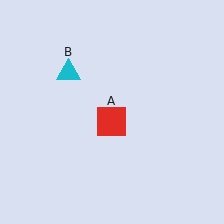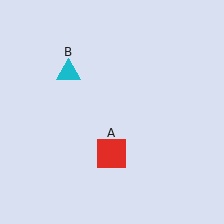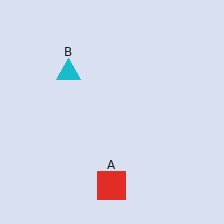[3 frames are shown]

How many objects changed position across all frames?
1 object changed position: red square (object A).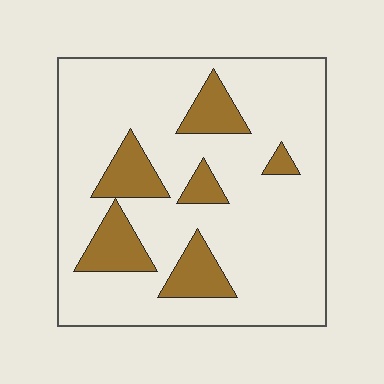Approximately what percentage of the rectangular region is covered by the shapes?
Approximately 20%.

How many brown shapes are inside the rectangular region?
6.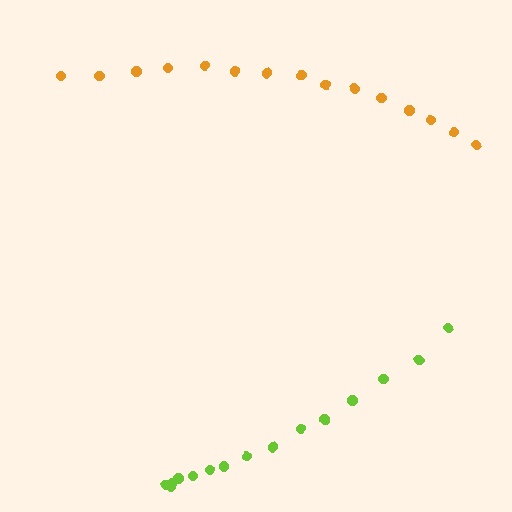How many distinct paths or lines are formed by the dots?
There are 2 distinct paths.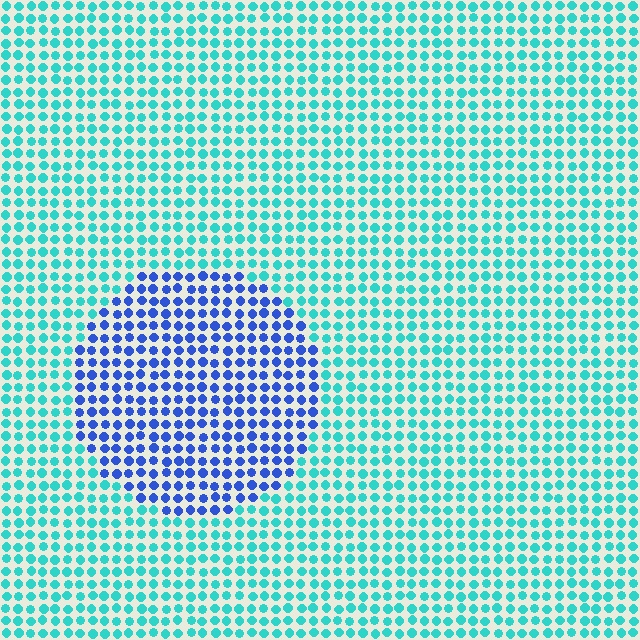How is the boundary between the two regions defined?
The boundary is defined purely by a slight shift in hue (about 51 degrees). Spacing, size, and orientation are identical on both sides.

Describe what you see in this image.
The image is filled with small cyan elements in a uniform arrangement. A circle-shaped region is visible where the elements are tinted to a slightly different hue, forming a subtle color boundary.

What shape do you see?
I see a circle.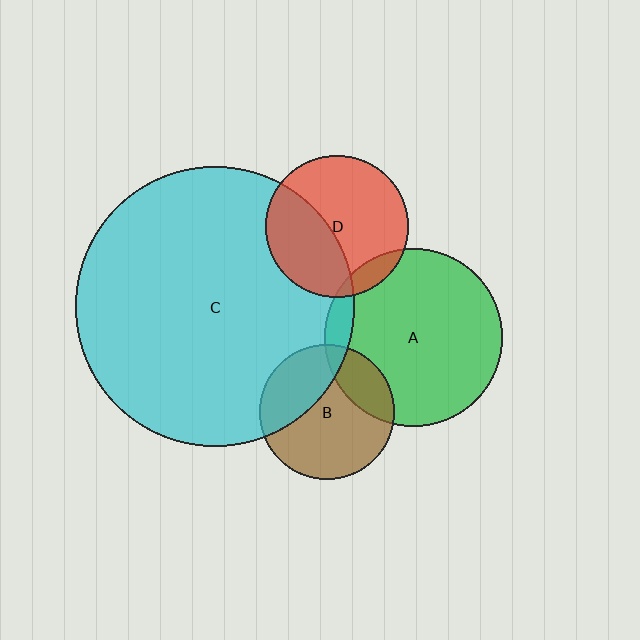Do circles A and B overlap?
Yes.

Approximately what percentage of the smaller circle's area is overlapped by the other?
Approximately 20%.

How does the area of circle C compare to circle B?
Approximately 4.3 times.